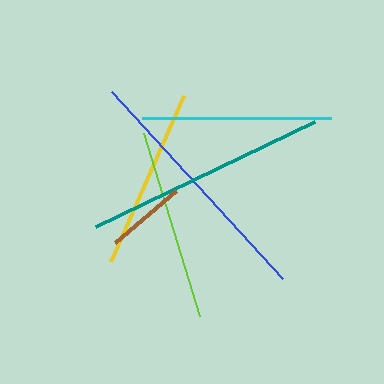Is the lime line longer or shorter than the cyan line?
The lime line is longer than the cyan line.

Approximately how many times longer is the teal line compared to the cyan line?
The teal line is approximately 1.3 times the length of the cyan line.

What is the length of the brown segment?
The brown segment is approximately 80 pixels long.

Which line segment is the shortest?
The brown line is the shortest at approximately 80 pixels.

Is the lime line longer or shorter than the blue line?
The blue line is longer than the lime line.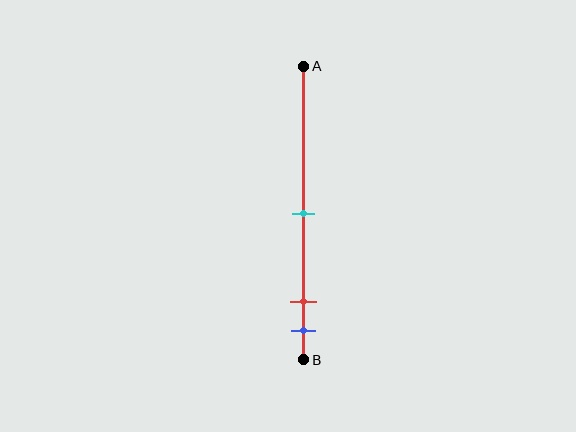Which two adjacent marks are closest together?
The red and blue marks are the closest adjacent pair.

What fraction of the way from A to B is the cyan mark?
The cyan mark is approximately 50% (0.5) of the way from A to B.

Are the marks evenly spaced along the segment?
No, the marks are not evenly spaced.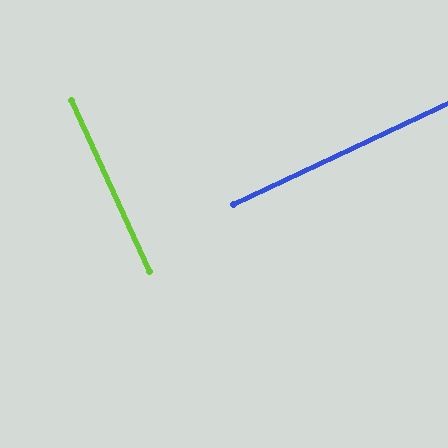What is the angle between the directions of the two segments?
Approximately 90 degrees.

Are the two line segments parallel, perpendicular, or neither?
Perpendicular — they meet at approximately 90°.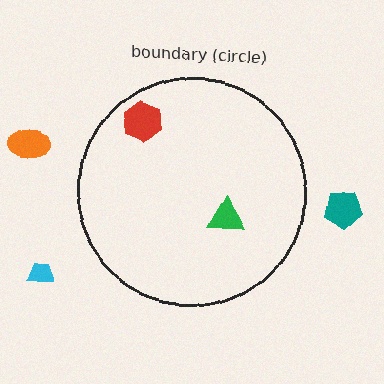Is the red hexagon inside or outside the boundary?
Inside.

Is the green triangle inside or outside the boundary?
Inside.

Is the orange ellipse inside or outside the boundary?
Outside.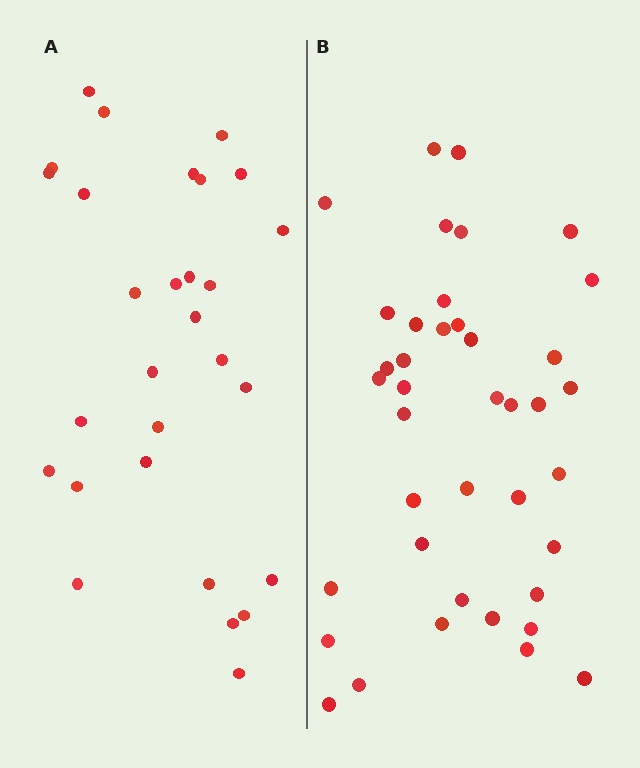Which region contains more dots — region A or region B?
Region B (the right region) has more dots.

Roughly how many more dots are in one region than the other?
Region B has roughly 12 or so more dots than region A.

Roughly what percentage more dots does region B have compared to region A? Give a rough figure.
About 40% more.